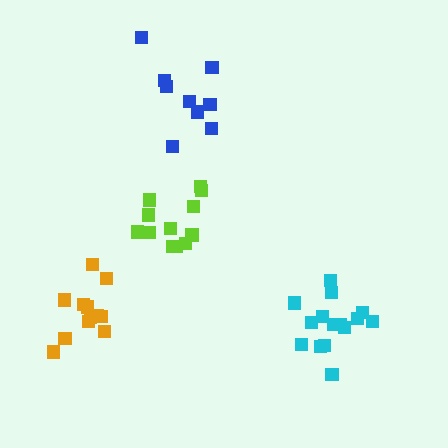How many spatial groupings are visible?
There are 4 spatial groupings.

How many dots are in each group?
Group 1: 12 dots, Group 2: 9 dots, Group 3: 15 dots, Group 4: 12 dots (48 total).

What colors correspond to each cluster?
The clusters are colored: lime, blue, cyan, orange.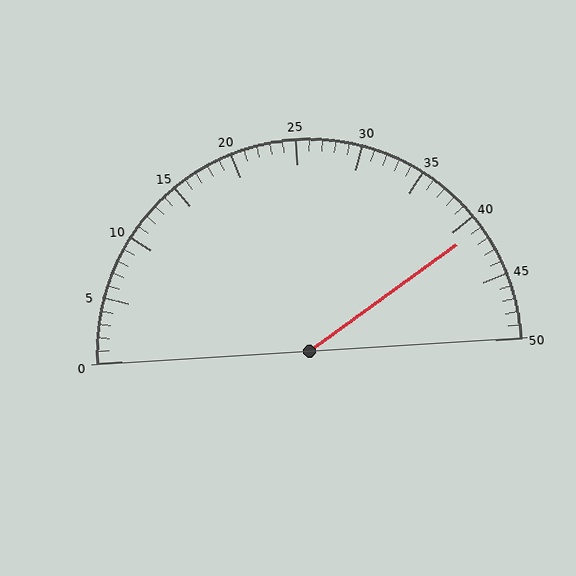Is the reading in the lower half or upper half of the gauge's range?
The reading is in the upper half of the range (0 to 50).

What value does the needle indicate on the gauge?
The needle indicates approximately 41.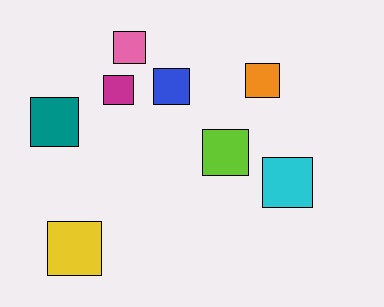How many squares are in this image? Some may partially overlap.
There are 8 squares.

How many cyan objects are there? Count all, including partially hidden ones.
There is 1 cyan object.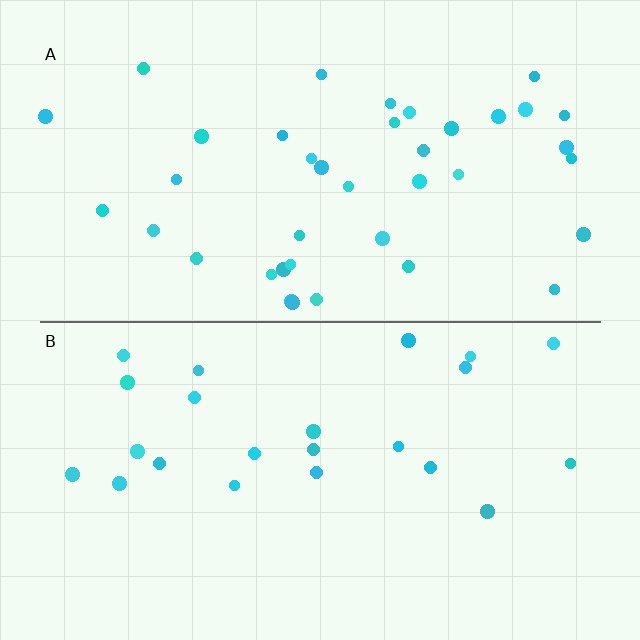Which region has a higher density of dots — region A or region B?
A (the top).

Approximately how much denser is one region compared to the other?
Approximately 1.7× — region A over region B.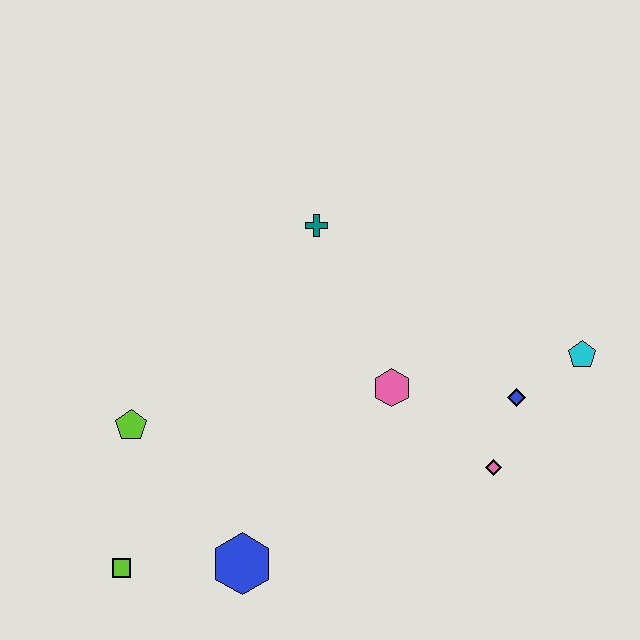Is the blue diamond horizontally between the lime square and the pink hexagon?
No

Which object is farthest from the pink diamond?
The lime square is farthest from the pink diamond.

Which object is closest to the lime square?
The blue hexagon is closest to the lime square.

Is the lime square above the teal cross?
No